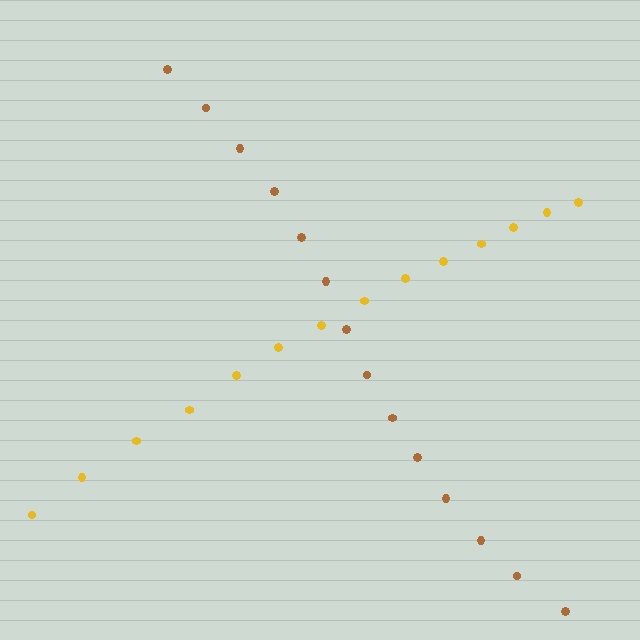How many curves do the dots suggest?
There are 2 distinct paths.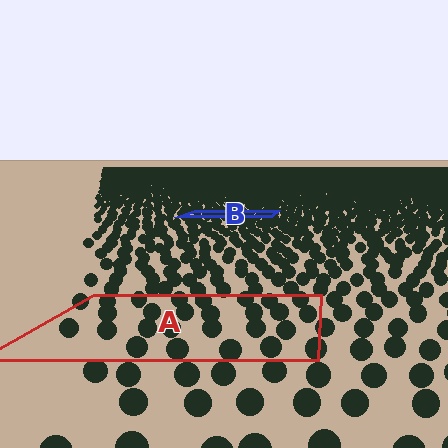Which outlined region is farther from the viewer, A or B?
Region B is farther from the viewer — the texture elements inside it appear smaller and more densely packed.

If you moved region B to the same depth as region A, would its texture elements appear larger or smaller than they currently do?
They would appear larger. At a closer depth, the same texture elements are projected at a bigger on-screen size.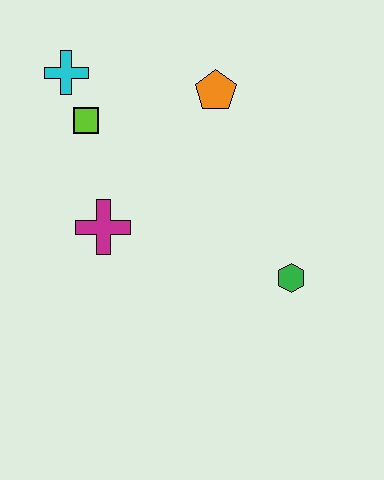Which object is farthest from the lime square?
The green hexagon is farthest from the lime square.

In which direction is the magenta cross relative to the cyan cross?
The magenta cross is below the cyan cross.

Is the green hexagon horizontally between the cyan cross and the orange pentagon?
No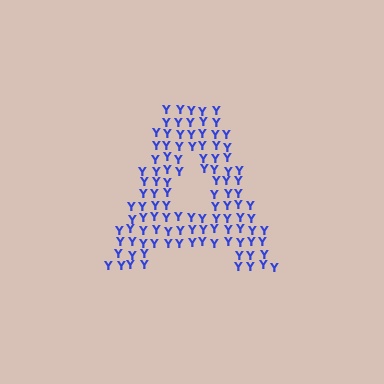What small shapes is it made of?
It is made of small letter Y's.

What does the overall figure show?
The overall figure shows the letter A.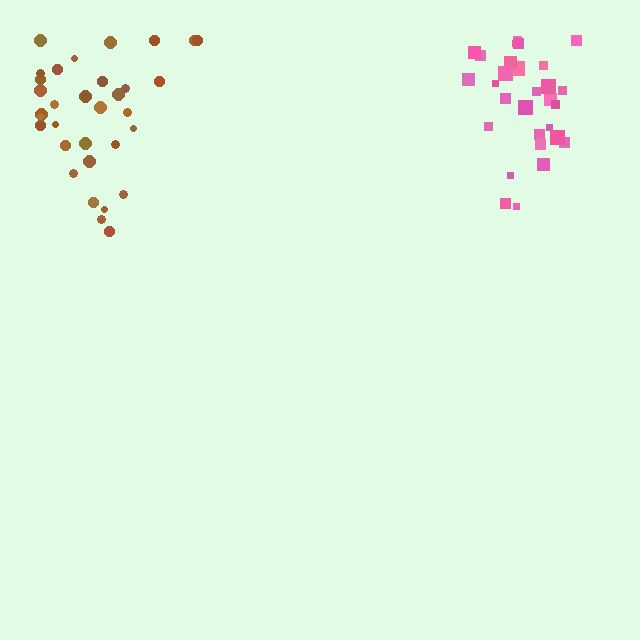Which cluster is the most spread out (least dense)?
Brown.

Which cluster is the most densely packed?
Pink.